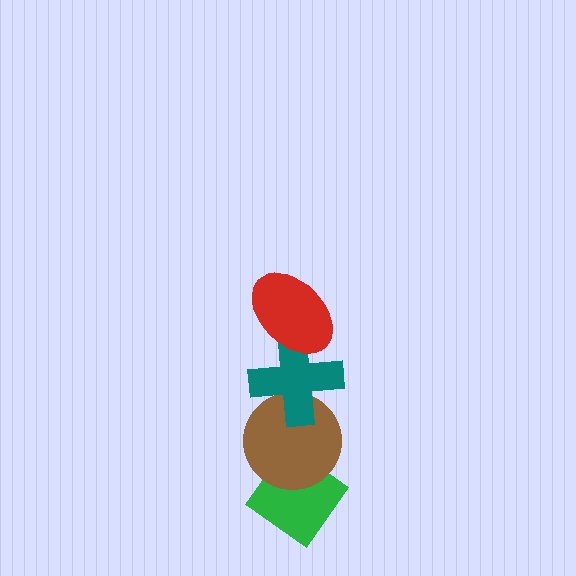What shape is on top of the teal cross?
The red ellipse is on top of the teal cross.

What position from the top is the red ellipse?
The red ellipse is 1st from the top.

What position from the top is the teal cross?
The teal cross is 2nd from the top.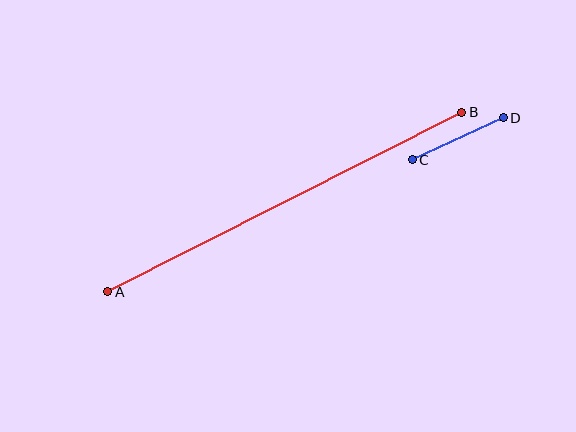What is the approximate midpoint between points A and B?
The midpoint is at approximately (285, 202) pixels.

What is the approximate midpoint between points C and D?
The midpoint is at approximately (458, 139) pixels.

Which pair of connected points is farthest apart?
Points A and B are farthest apart.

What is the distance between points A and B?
The distance is approximately 397 pixels.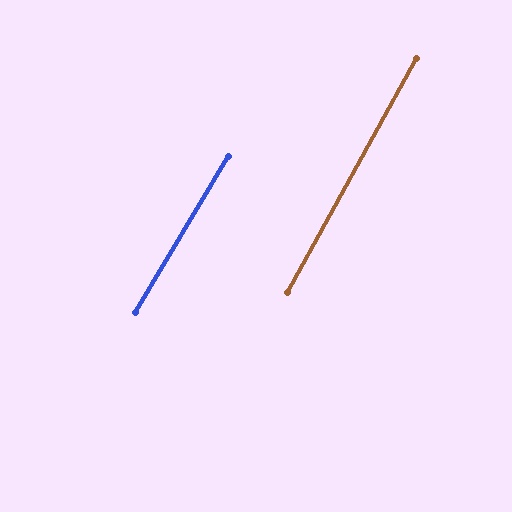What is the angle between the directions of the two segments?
Approximately 2 degrees.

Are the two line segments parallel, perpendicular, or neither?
Parallel — their directions differ by only 1.7°.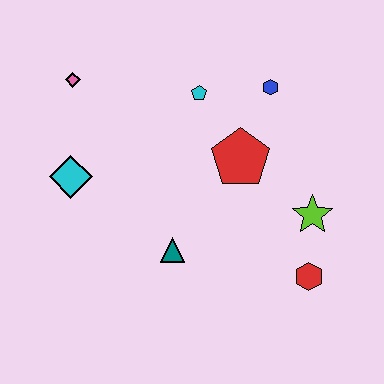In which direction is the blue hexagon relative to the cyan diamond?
The blue hexagon is to the right of the cyan diamond.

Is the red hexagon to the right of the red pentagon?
Yes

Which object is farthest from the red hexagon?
The pink diamond is farthest from the red hexagon.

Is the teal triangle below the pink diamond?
Yes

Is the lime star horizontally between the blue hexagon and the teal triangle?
No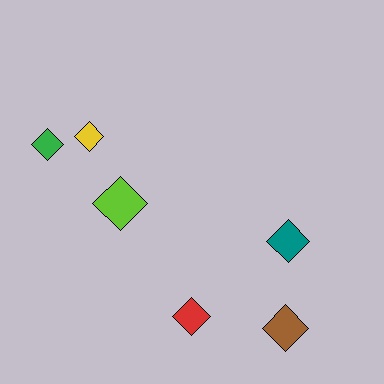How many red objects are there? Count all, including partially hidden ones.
There is 1 red object.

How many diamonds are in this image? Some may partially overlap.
There are 6 diamonds.